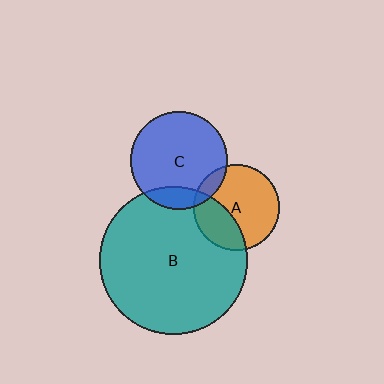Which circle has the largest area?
Circle B (teal).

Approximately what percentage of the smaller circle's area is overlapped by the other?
Approximately 15%.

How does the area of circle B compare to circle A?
Approximately 3.0 times.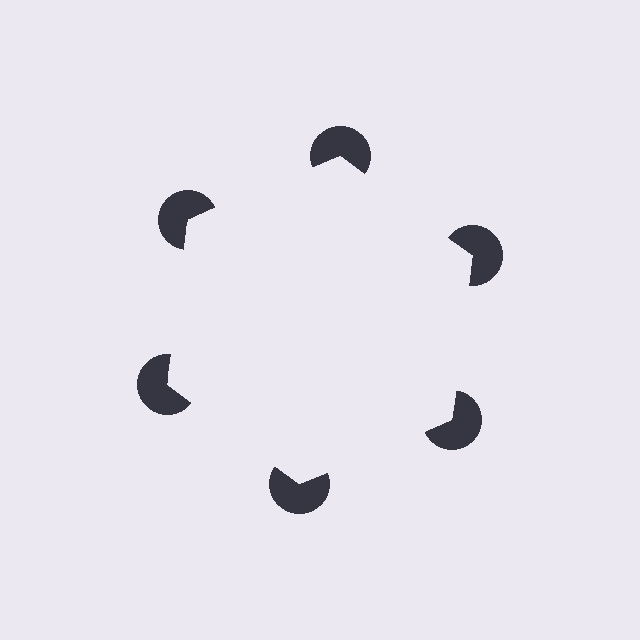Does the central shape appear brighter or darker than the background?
It typically appears slightly brighter than the background, even though no actual brightness change is drawn.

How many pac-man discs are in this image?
There are 6 — one at each vertex of the illusory hexagon.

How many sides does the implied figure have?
6 sides.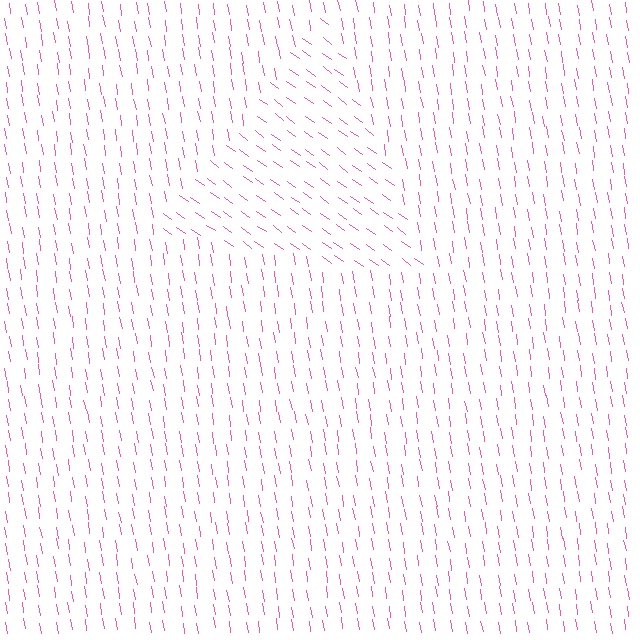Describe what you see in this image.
The image is filled with small pink line segments. A triangle region in the image has lines oriented differently from the surrounding lines, creating a visible texture boundary.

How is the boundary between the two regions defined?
The boundary is defined purely by a change in line orientation (approximately 45 degrees difference). All lines are the same color and thickness.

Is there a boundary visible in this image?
Yes, there is a texture boundary formed by a change in line orientation.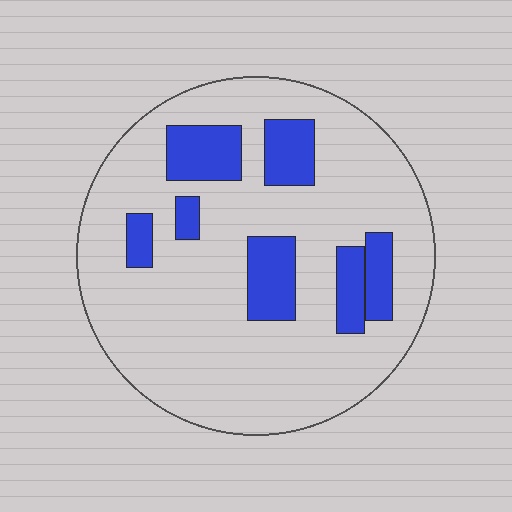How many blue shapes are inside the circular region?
7.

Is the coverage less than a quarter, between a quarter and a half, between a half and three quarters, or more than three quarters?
Less than a quarter.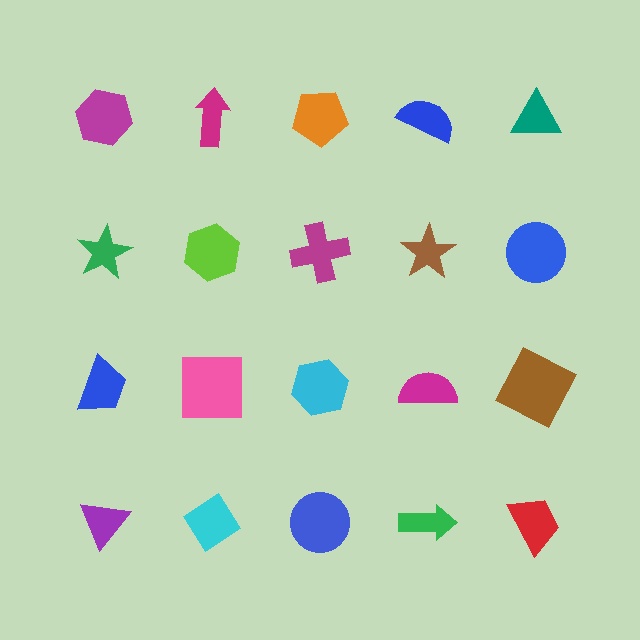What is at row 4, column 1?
A purple triangle.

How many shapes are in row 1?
5 shapes.